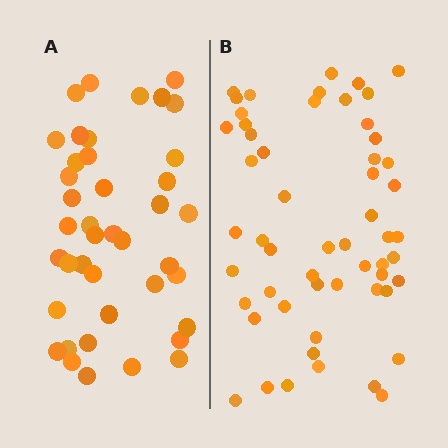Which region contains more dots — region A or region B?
Region B (the right region) has more dots.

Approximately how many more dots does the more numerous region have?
Region B has approximately 15 more dots than region A.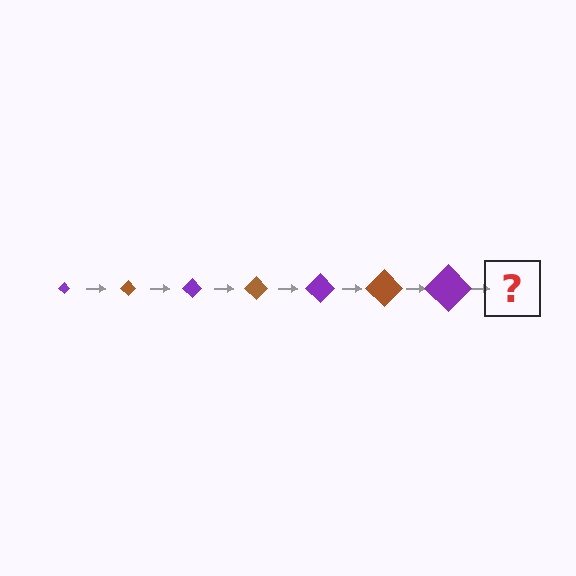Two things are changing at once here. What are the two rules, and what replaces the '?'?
The two rules are that the diamond grows larger each step and the color cycles through purple and brown. The '?' should be a brown diamond, larger than the previous one.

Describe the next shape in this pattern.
It should be a brown diamond, larger than the previous one.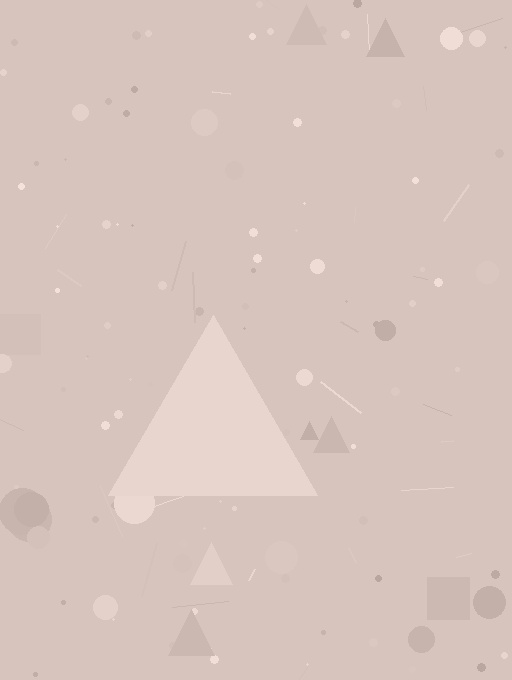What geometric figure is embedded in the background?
A triangle is embedded in the background.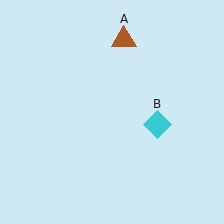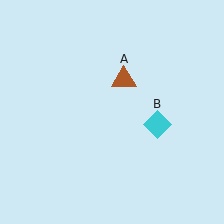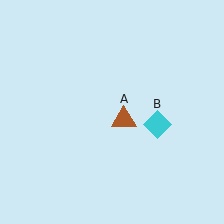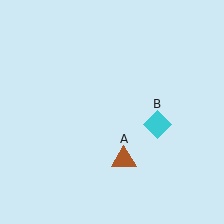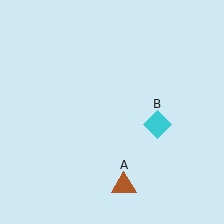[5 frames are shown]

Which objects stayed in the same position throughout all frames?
Cyan diamond (object B) remained stationary.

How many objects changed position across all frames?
1 object changed position: brown triangle (object A).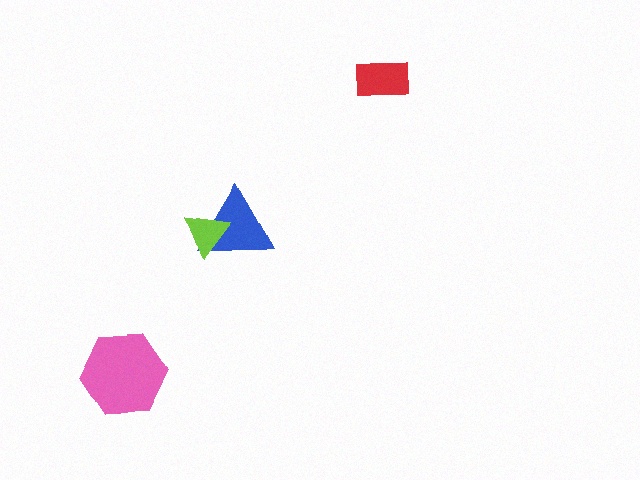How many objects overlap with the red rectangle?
0 objects overlap with the red rectangle.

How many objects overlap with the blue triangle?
1 object overlaps with the blue triangle.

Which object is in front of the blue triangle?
The lime triangle is in front of the blue triangle.